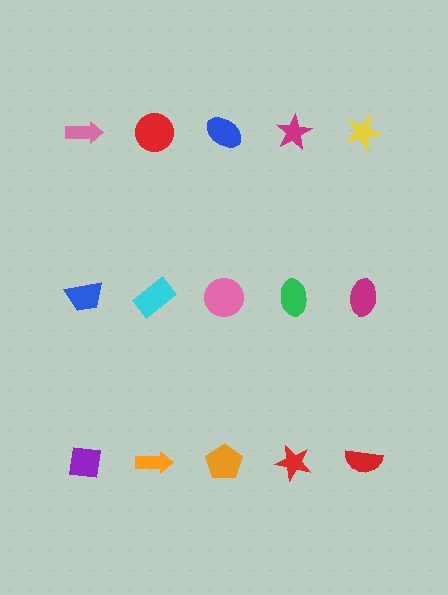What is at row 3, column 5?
A red semicircle.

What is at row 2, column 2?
A cyan rectangle.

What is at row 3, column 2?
An orange arrow.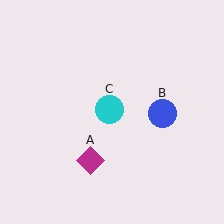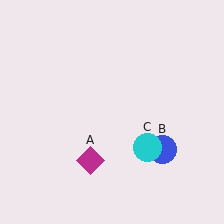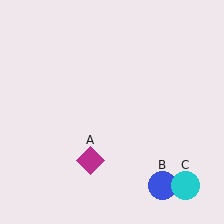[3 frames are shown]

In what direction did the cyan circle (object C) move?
The cyan circle (object C) moved down and to the right.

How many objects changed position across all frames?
2 objects changed position: blue circle (object B), cyan circle (object C).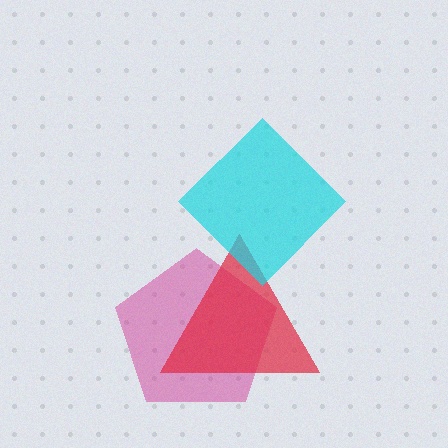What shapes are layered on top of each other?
The layered shapes are: a magenta pentagon, a red triangle, a cyan diamond.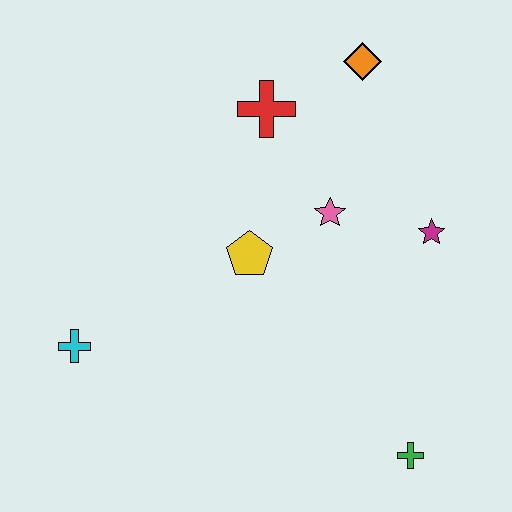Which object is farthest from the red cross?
The green cross is farthest from the red cross.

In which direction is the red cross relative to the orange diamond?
The red cross is to the left of the orange diamond.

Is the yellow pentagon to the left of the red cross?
Yes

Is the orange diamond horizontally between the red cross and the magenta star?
Yes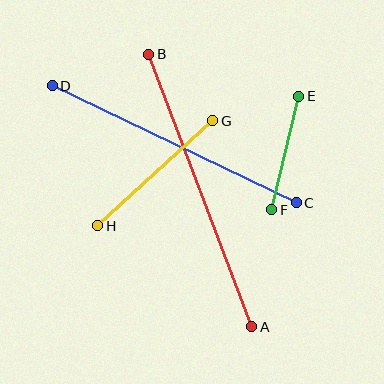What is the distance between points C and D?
The distance is approximately 271 pixels.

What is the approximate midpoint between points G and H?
The midpoint is at approximately (155, 173) pixels.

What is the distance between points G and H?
The distance is approximately 156 pixels.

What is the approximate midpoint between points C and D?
The midpoint is at approximately (174, 144) pixels.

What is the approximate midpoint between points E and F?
The midpoint is at approximately (285, 153) pixels.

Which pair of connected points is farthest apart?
Points A and B are farthest apart.